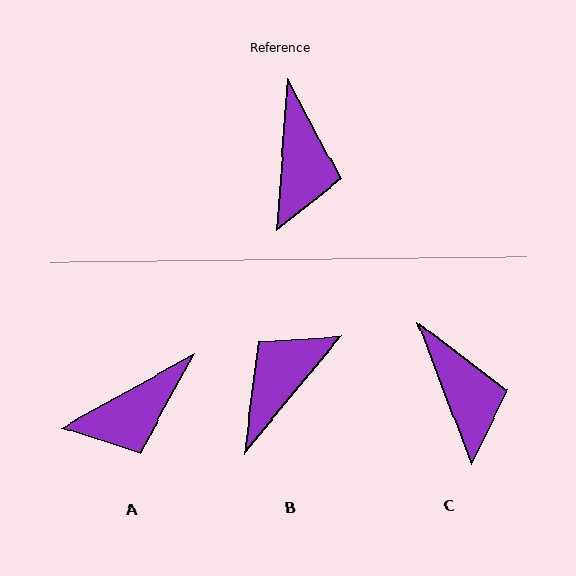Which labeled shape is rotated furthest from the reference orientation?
B, about 145 degrees away.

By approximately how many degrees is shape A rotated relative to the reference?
Approximately 57 degrees clockwise.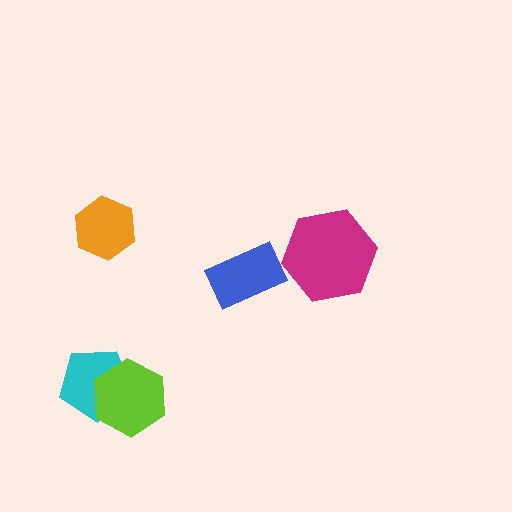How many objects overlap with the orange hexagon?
0 objects overlap with the orange hexagon.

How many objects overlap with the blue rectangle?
0 objects overlap with the blue rectangle.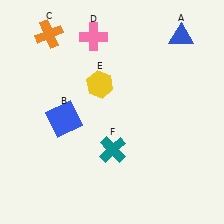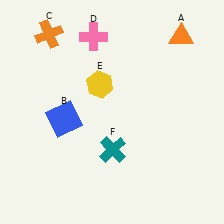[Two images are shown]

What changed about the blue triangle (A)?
In Image 1, A is blue. In Image 2, it changed to orange.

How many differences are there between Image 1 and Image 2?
There is 1 difference between the two images.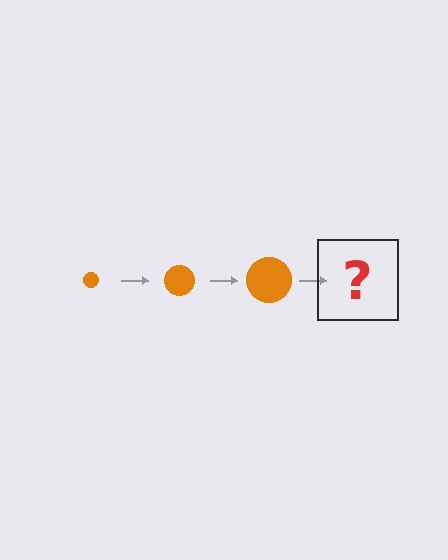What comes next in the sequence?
The next element should be an orange circle, larger than the previous one.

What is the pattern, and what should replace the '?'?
The pattern is that the circle gets progressively larger each step. The '?' should be an orange circle, larger than the previous one.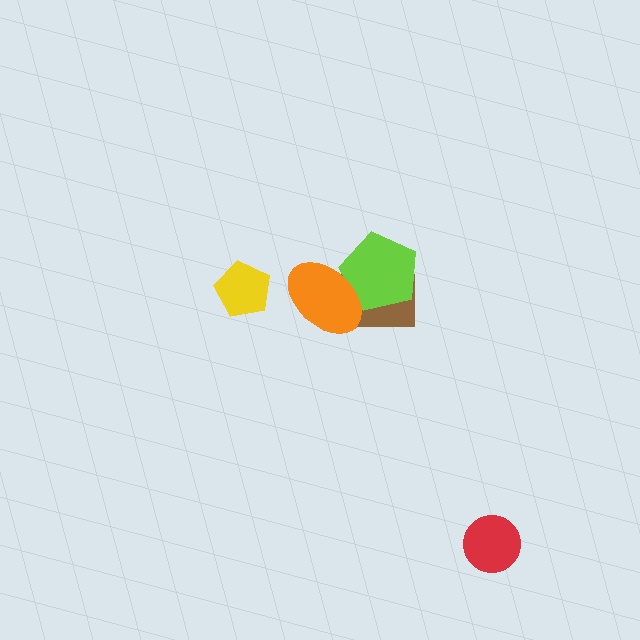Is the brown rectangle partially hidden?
Yes, it is partially covered by another shape.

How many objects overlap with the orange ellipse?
2 objects overlap with the orange ellipse.